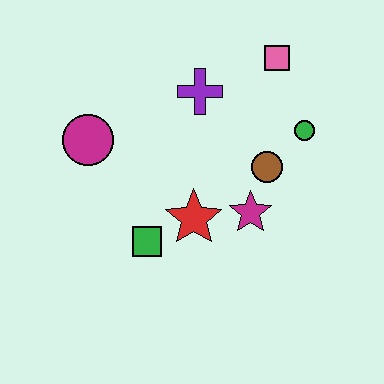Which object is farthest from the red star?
The pink square is farthest from the red star.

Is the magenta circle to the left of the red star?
Yes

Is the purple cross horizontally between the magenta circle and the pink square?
Yes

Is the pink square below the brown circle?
No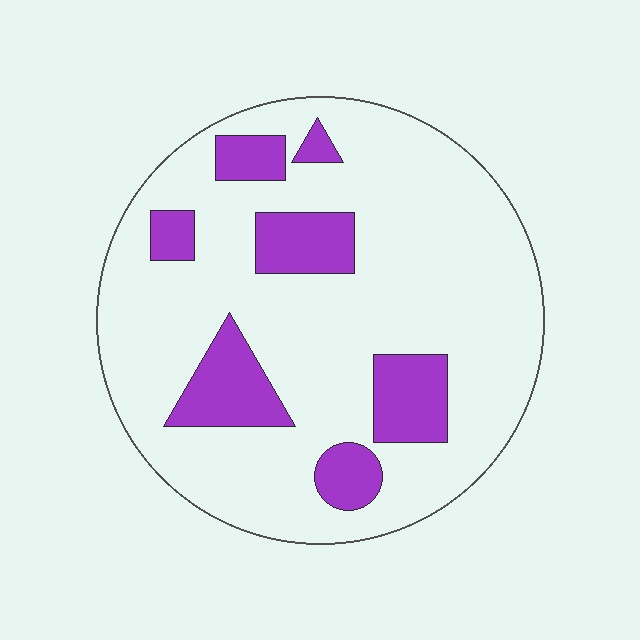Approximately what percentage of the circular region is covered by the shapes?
Approximately 20%.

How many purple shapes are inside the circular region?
7.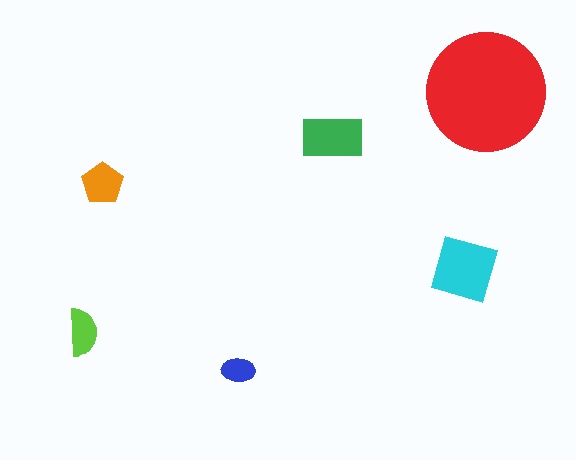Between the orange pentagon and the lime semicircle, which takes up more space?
The orange pentagon.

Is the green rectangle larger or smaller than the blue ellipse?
Larger.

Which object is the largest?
The red circle.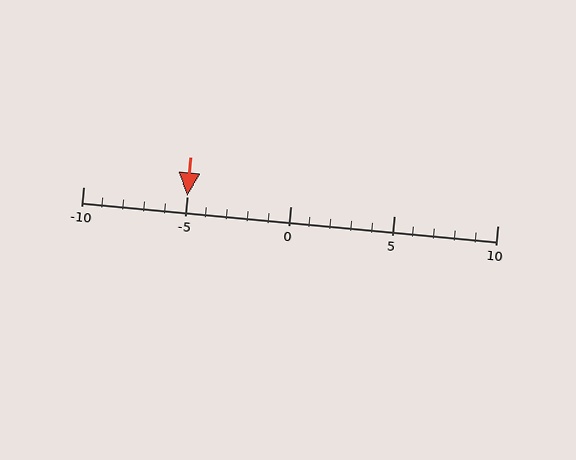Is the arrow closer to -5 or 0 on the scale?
The arrow is closer to -5.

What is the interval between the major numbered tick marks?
The major tick marks are spaced 5 units apart.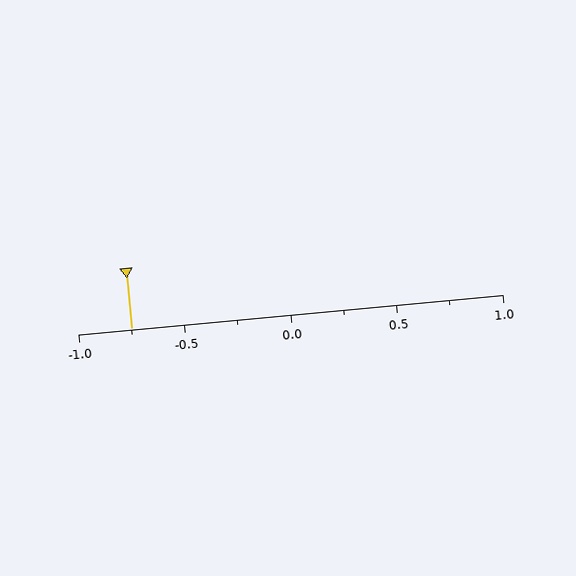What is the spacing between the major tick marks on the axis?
The major ticks are spaced 0.5 apart.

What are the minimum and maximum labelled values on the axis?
The axis runs from -1.0 to 1.0.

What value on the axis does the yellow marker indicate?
The marker indicates approximately -0.75.